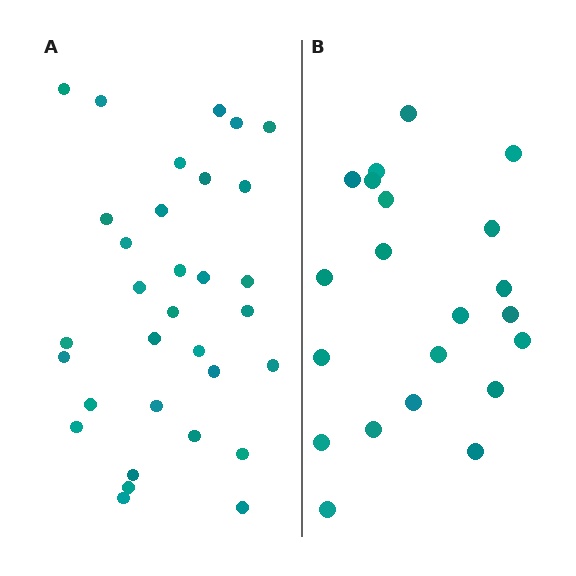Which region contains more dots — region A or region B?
Region A (the left region) has more dots.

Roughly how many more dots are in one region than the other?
Region A has roughly 12 or so more dots than region B.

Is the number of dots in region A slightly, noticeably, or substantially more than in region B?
Region A has substantially more. The ratio is roughly 1.5 to 1.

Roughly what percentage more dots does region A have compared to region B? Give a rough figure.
About 50% more.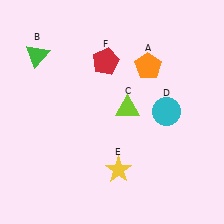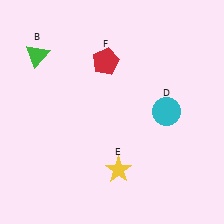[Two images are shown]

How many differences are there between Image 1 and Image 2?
There are 2 differences between the two images.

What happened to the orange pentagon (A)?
The orange pentagon (A) was removed in Image 2. It was in the top-right area of Image 1.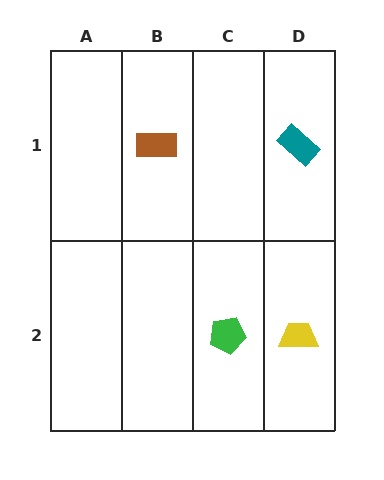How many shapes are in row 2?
2 shapes.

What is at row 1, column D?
A teal rectangle.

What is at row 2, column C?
A green pentagon.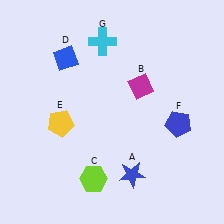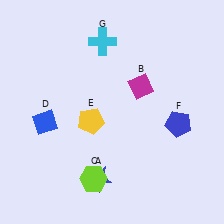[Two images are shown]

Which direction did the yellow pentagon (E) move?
The yellow pentagon (E) moved right.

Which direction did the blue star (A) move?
The blue star (A) moved left.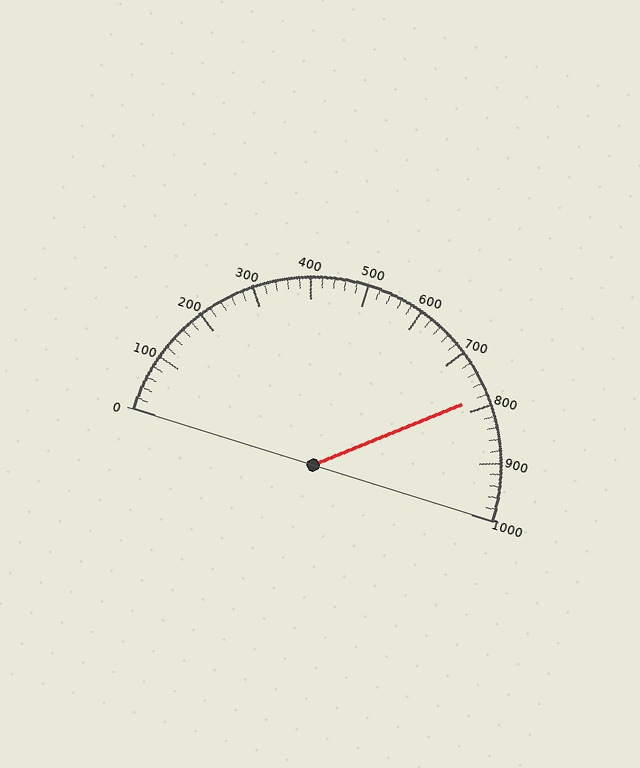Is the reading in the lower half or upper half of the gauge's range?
The reading is in the upper half of the range (0 to 1000).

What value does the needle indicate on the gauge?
The needle indicates approximately 780.